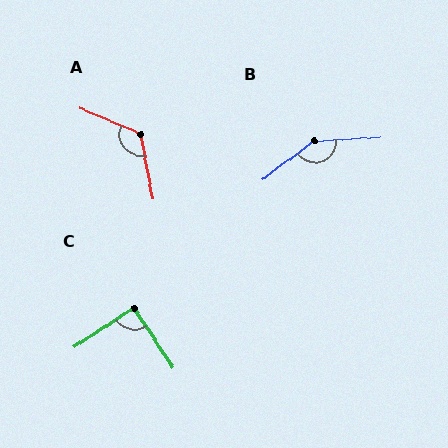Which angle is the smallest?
C, at approximately 90 degrees.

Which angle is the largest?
B, at approximately 147 degrees.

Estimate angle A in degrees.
Approximately 124 degrees.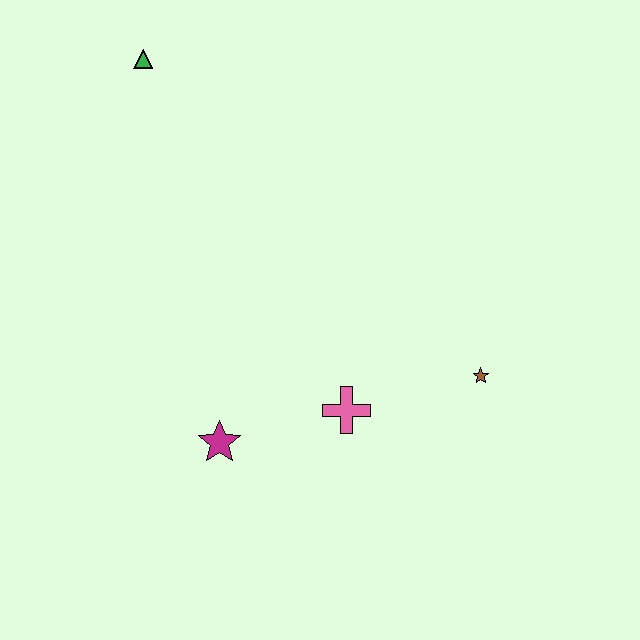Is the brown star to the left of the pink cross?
No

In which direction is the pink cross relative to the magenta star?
The pink cross is to the right of the magenta star.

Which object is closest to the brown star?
The pink cross is closest to the brown star.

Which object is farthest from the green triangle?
The brown star is farthest from the green triangle.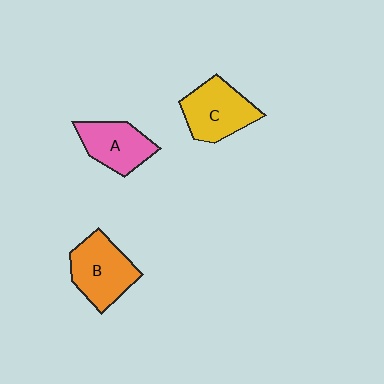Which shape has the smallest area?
Shape A (pink).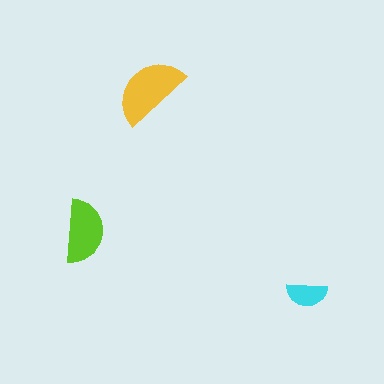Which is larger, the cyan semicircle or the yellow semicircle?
The yellow one.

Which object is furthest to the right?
The cyan semicircle is rightmost.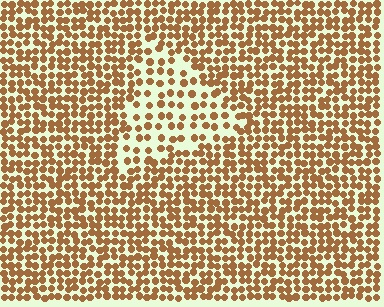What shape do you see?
I see a triangle.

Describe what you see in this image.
The image contains small brown elements arranged at two different densities. A triangle-shaped region is visible where the elements are less densely packed than the surrounding area.